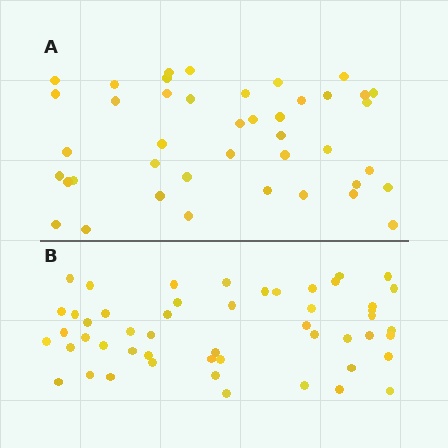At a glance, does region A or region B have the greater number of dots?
Region B (the bottom region) has more dots.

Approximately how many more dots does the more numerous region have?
Region B has roughly 8 or so more dots than region A.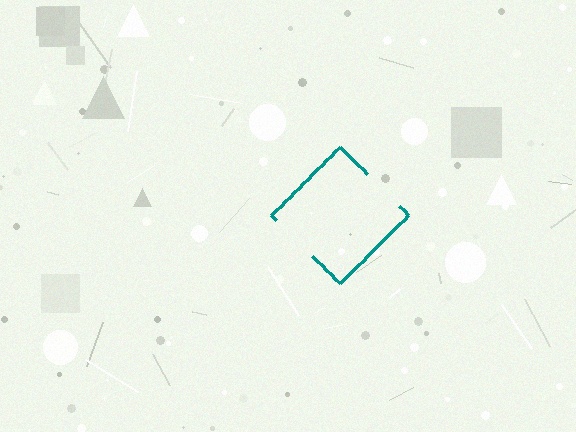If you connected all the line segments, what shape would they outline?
They would outline a diamond.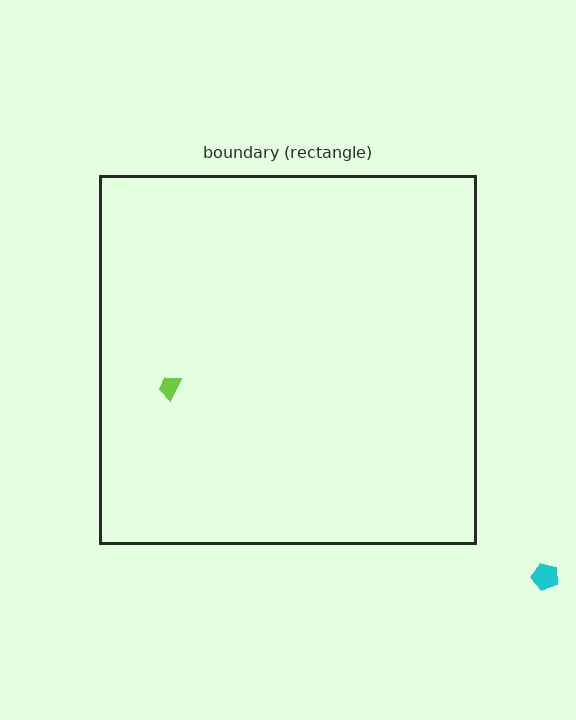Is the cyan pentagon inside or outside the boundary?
Outside.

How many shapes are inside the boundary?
1 inside, 1 outside.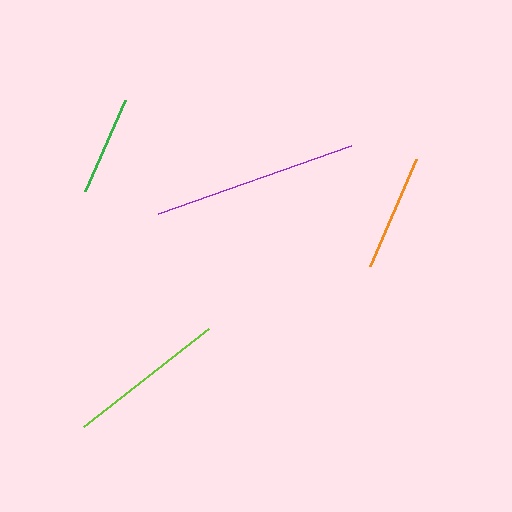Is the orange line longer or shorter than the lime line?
The lime line is longer than the orange line.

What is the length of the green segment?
The green segment is approximately 100 pixels long.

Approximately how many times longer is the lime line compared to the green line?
The lime line is approximately 1.6 times the length of the green line.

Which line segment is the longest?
The purple line is the longest at approximately 205 pixels.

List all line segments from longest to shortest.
From longest to shortest: purple, lime, orange, green.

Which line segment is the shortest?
The green line is the shortest at approximately 100 pixels.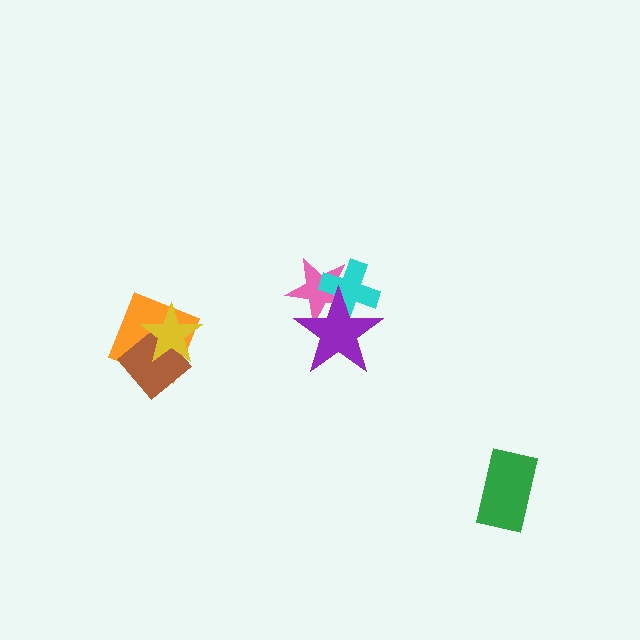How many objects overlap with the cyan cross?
2 objects overlap with the cyan cross.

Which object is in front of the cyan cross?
The purple star is in front of the cyan cross.